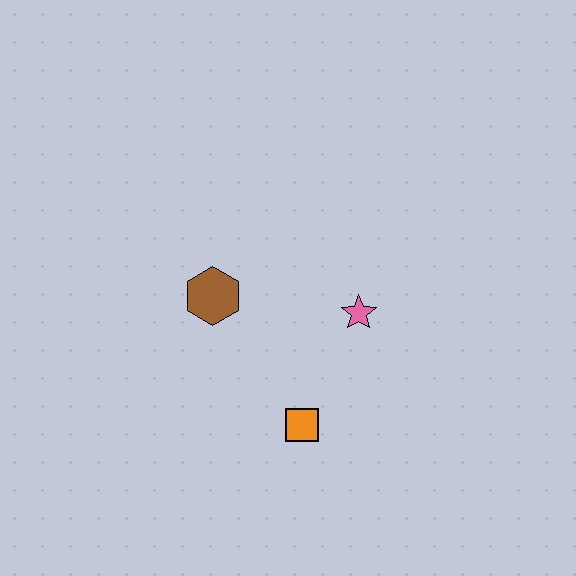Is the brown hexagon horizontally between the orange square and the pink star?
No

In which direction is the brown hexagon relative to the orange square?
The brown hexagon is above the orange square.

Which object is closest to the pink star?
The orange square is closest to the pink star.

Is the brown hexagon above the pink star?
Yes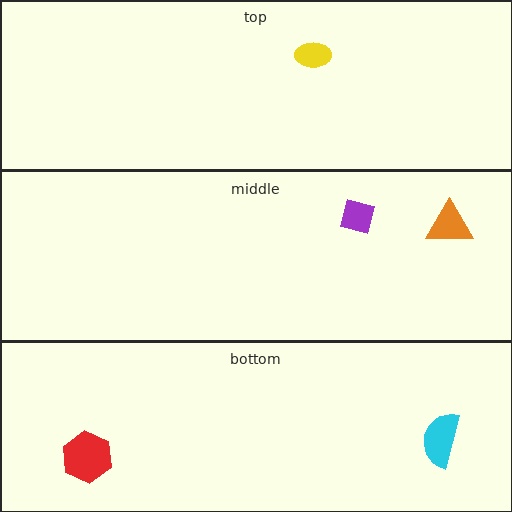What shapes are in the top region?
The yellow ellipse.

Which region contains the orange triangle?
The middle region.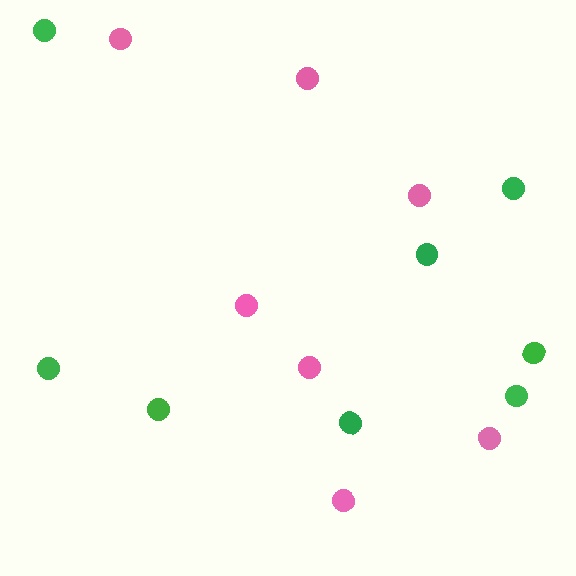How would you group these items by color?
There are 2 groups: one group of pink circles (7) and one group of green circles (8).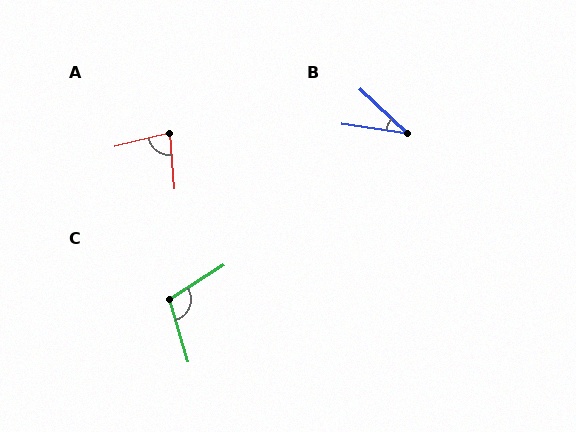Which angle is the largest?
C, at approximately 106 degrees.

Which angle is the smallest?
B, at approximately 35 degrees.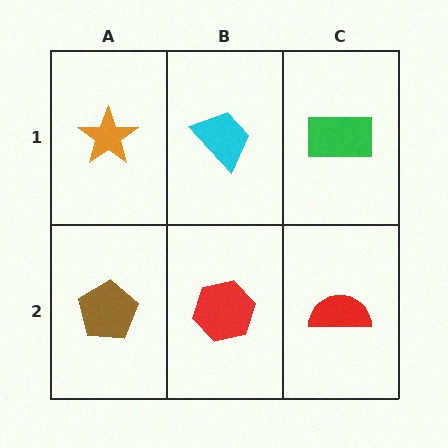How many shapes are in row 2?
3 shapes.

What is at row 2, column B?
A red hexagon.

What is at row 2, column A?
A brown pentagon.